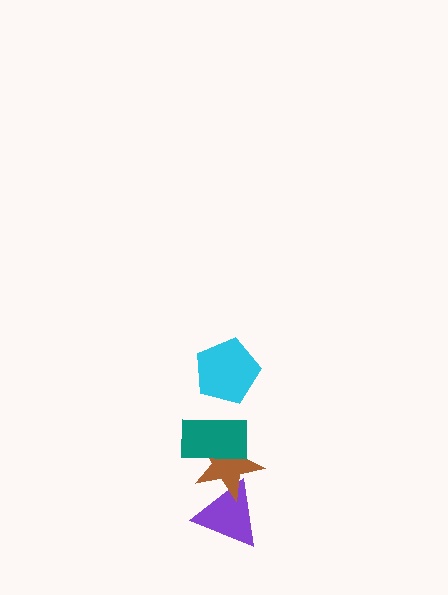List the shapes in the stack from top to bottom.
From top to bottom: the cyan pentagon, the teal rectangle, the brown star, the purple triangle.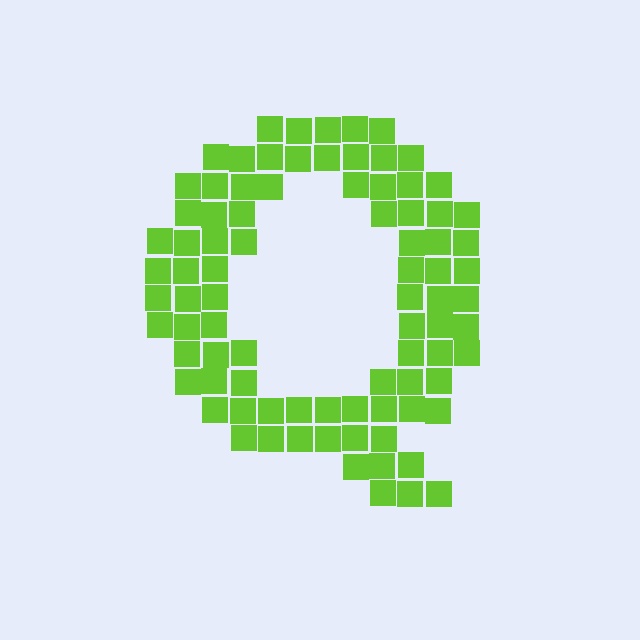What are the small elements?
The small elements are squares.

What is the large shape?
The large shape is the letter Q.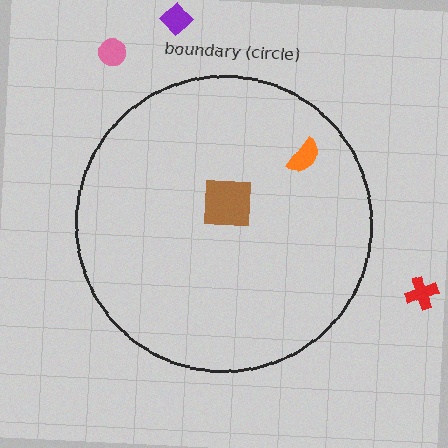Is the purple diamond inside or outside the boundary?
Outside.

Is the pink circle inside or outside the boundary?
Outside.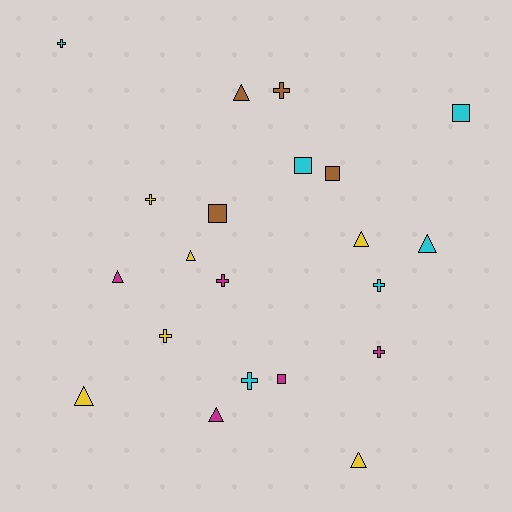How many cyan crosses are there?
There are 3 cyan crosses.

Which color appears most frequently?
Yellow, with 6 objects.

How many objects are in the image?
There are 21 objects.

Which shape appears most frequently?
Triangle, with 8 objects.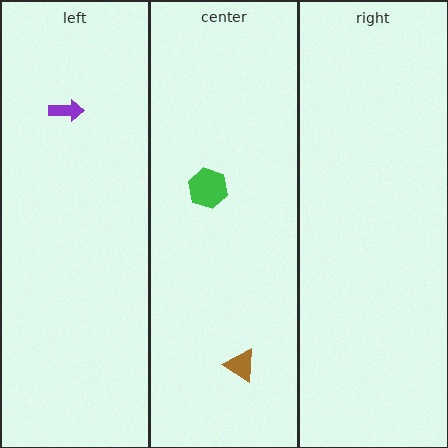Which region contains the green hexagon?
The center region.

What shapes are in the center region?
The brown triangle, the green hexagon.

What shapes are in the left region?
The purple arrow.